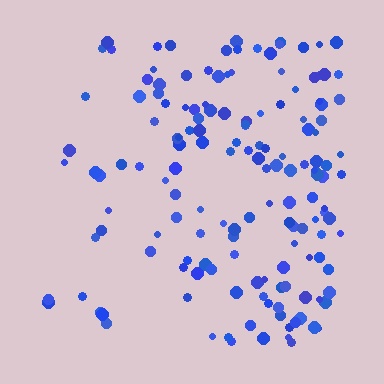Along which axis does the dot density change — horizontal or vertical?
Horizontal.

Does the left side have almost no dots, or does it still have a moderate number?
Still a moderate number, just noticeably fewer than the right.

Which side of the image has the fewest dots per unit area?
The left.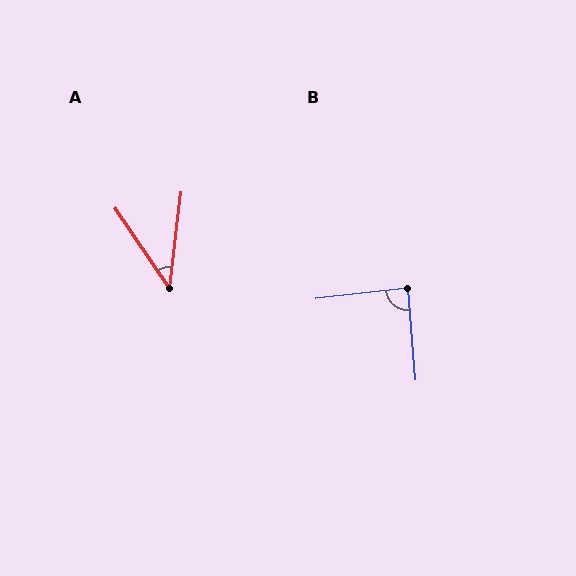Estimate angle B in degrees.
Approximately 88 degrees.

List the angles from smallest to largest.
A (41°), B (88°).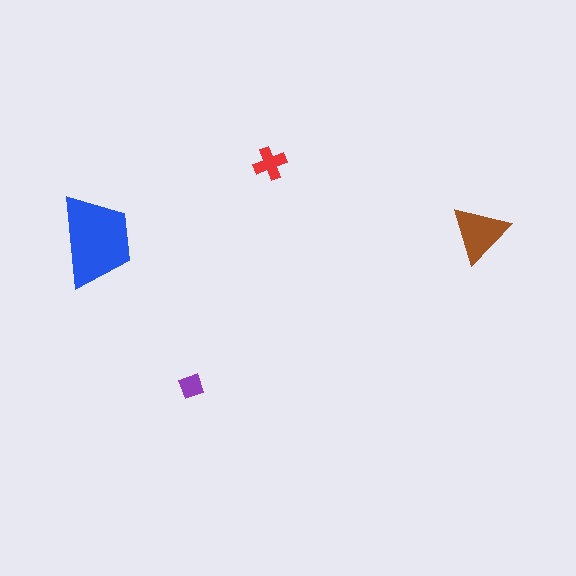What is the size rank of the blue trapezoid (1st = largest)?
1st.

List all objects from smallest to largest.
The purple diamond, the red cross, the brown triangle, the blue trapezoid.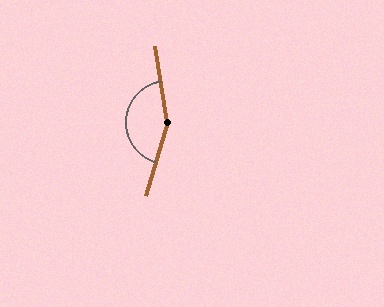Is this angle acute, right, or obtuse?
It is obtuse.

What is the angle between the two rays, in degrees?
Approximately 154 degrees.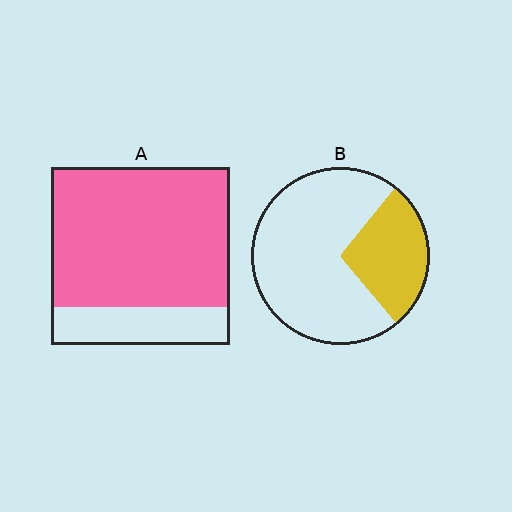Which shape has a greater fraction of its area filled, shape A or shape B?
Shape A.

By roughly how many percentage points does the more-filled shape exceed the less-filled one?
By roughly 50 percentage points (A over B).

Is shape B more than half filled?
No.